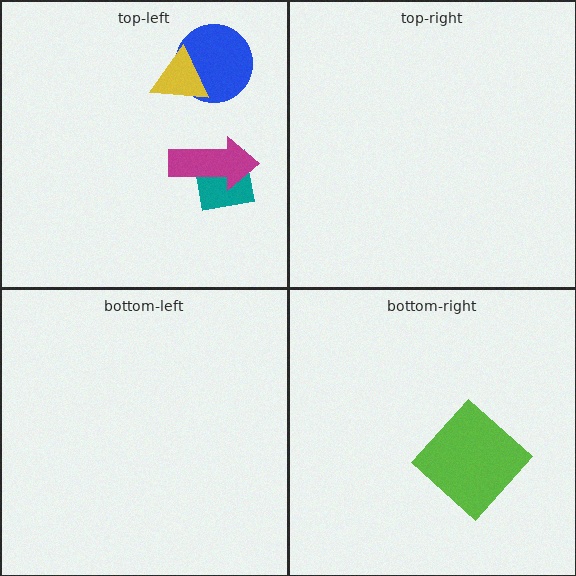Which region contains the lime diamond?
The bottom-right region.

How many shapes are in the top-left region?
4.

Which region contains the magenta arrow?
The top-left region.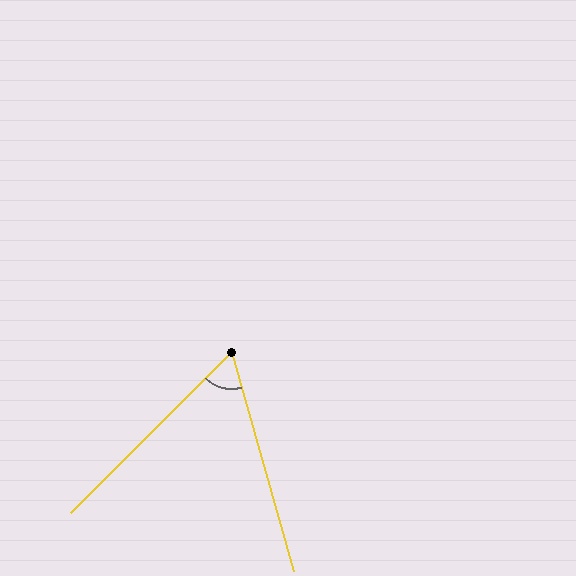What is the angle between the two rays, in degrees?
Approximately 61 degrees.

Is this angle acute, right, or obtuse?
It is acute.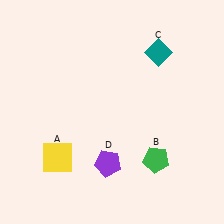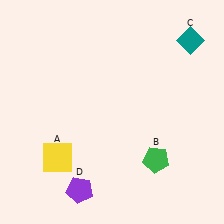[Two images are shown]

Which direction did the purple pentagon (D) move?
The purple pentagon (D) moved left.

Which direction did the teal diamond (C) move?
The teal diamond (C) moved right.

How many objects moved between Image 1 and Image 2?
2 objects moved between the two images.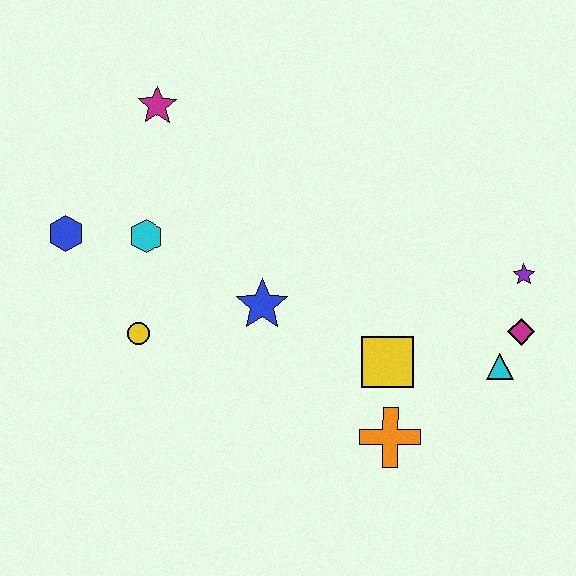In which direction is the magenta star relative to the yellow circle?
The magenta star is above the yellow circle.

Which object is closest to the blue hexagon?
The cyan hexagon is closest to the blue hexagon.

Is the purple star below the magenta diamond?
No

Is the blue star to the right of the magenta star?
Yes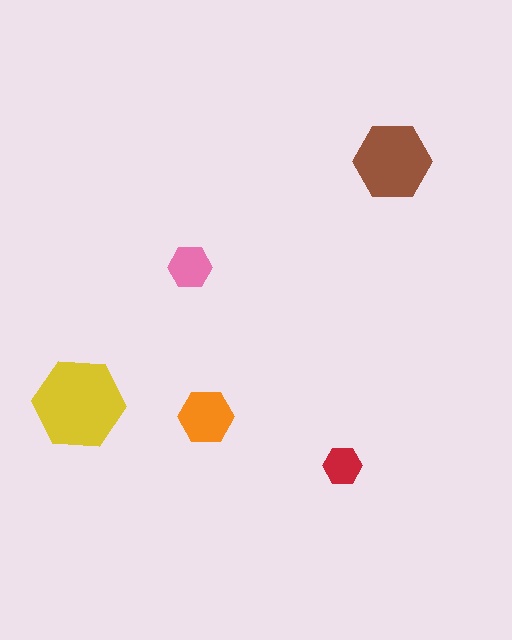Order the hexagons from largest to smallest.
the yellow one, the brown one, the orange one, the pink one, the red one.